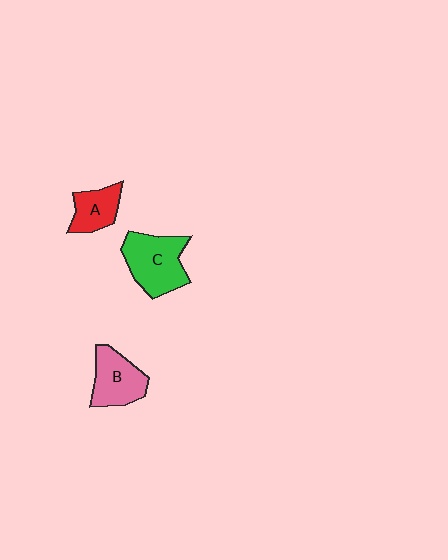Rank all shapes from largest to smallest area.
From largest to smallest: C (green), B (pink), A (red).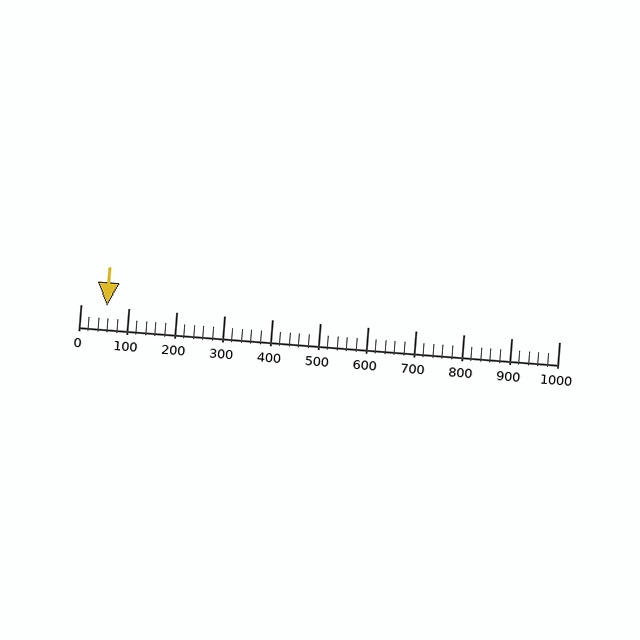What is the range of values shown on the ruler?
The ruler shows values from 0 to 1000.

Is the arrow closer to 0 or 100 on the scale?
The arrow is closer to 100.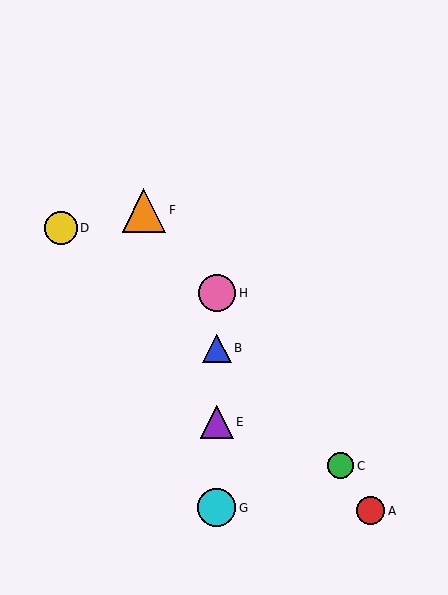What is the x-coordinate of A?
Object A is at x≈370.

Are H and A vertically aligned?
No, H is at x≈217 and A is at x≈370.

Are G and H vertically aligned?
Yes, both are at x≈217.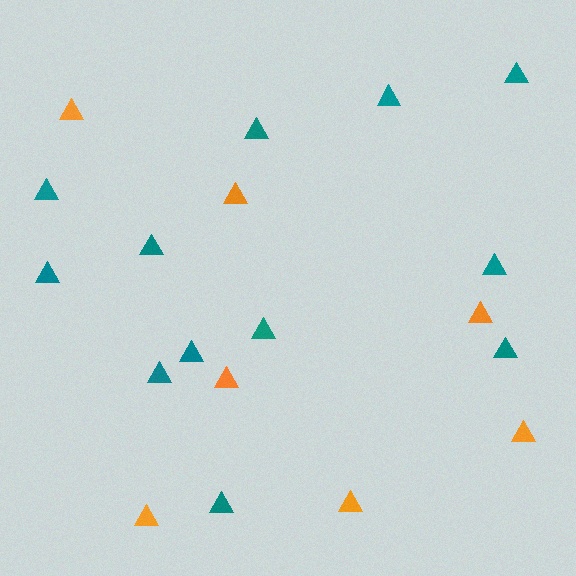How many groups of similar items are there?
There are 2 groups: one group of teal triangles (12) and one group of orange triangles (7).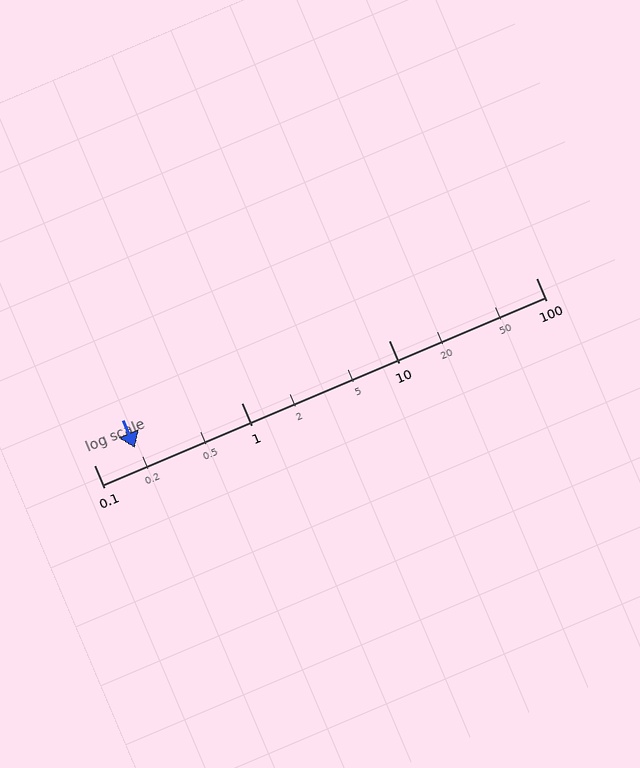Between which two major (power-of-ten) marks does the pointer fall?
The pointer is between 0.1 and 1.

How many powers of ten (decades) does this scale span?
The scale spans 3 decades, from 0.1 to 100.